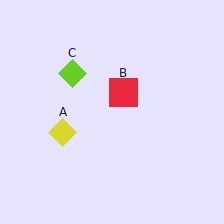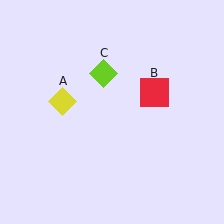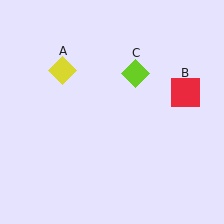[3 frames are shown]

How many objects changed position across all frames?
3 objects changed position: yellow diamond (object A), red square (object B), lime diamond (object C).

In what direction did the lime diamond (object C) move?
The lime diamond (object C) moved right.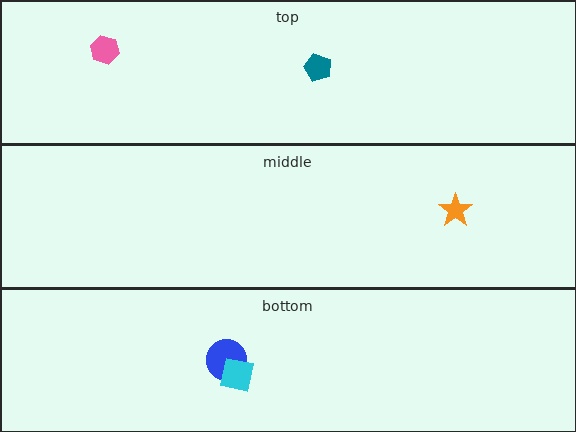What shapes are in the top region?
The teal pentagon, the pink hexagon.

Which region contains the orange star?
The middle region.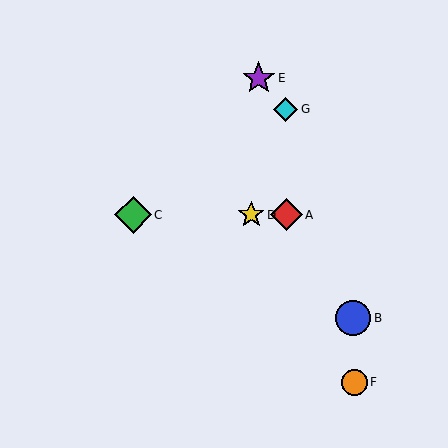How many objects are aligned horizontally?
3 objects (A, C, D) are aligned horizontally.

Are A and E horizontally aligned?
No, A is at y≈215 and E is at y≈78.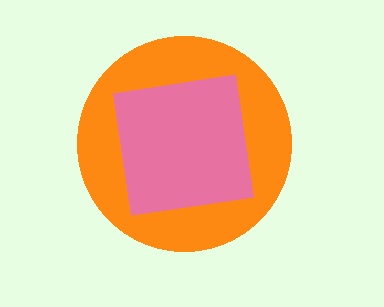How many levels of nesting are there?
2.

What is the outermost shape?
The orange circle.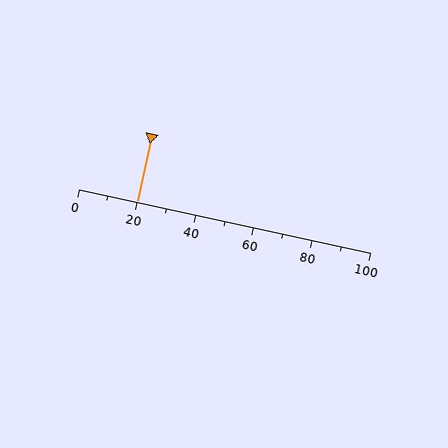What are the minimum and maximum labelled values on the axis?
The axis runs from 0 to 100.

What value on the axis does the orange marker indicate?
The marker indicates approximately 20.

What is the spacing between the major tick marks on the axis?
The major ticks are spaced 20 apart.